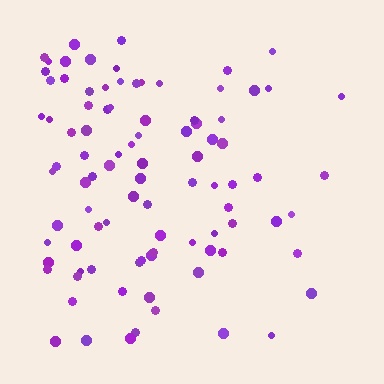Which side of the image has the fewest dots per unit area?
The right.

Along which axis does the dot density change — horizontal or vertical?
Horizontal.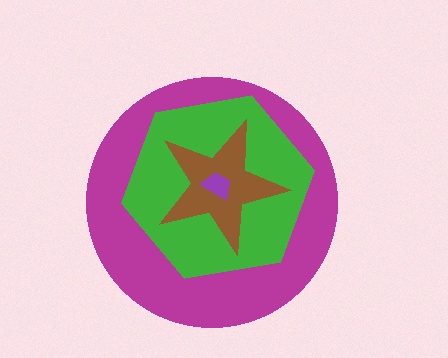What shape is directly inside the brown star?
The purple trapezoid.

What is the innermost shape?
The purple trapezoid.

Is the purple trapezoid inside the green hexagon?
Yes.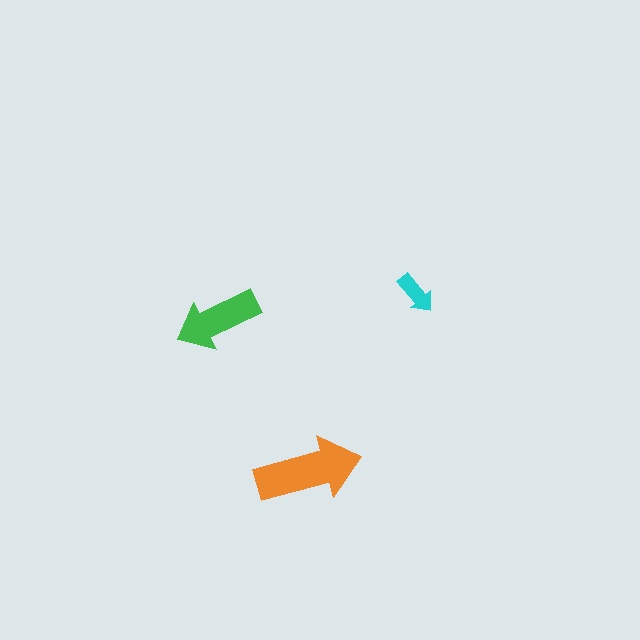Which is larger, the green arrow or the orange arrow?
The orange one.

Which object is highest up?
The cyan arrow is topmost.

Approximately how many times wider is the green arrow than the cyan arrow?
About 2 times wider.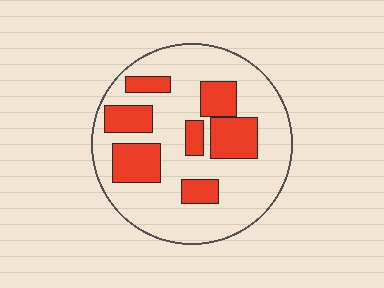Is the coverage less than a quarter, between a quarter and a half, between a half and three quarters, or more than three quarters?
Between a quarter and a half.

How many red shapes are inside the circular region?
7.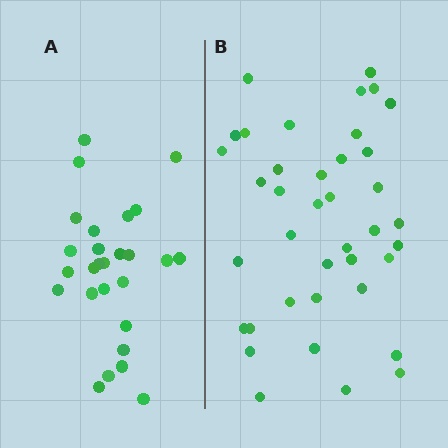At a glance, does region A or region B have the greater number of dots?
Region B (the right region) has more dots.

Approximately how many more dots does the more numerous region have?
Region B has roughly 12 or so more dots than region A.